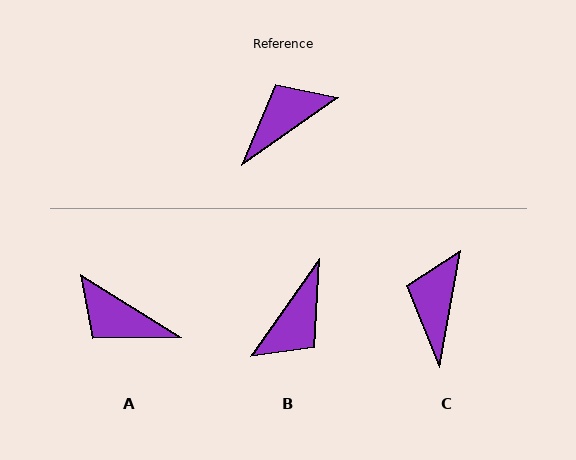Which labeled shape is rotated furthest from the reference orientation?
B, about 160 degrees away.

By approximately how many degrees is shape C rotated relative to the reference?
Approximately 45 degrees counter-clockwise.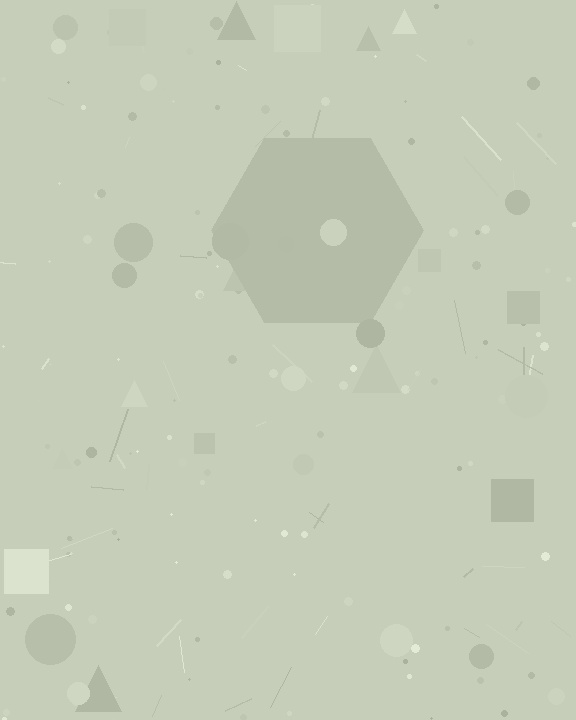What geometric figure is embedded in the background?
A hexagon is embedded in the background.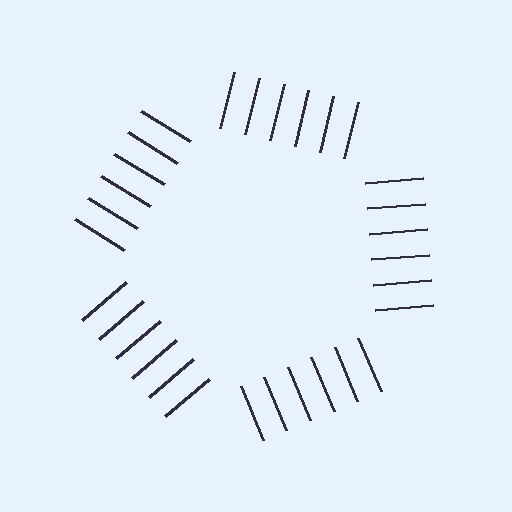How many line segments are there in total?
30 — 6 along each of the 5 edges.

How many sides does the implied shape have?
5 sides — the line-ends trace a pentagon.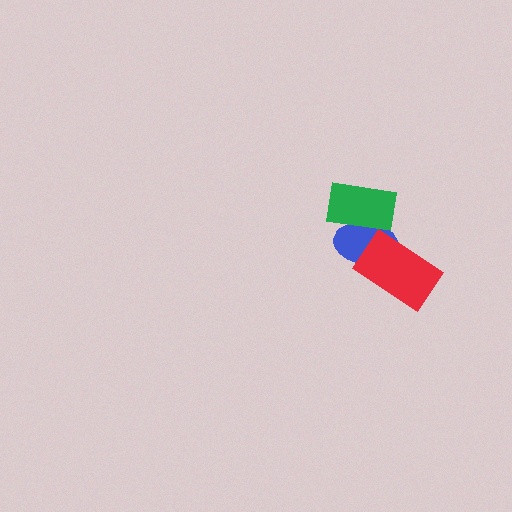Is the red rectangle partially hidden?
No, no other shape covers it.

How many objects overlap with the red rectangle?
1 object overlaps with the red rectangle.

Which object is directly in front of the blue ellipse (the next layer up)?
The red rectangle is directly in front of the blue ellipse.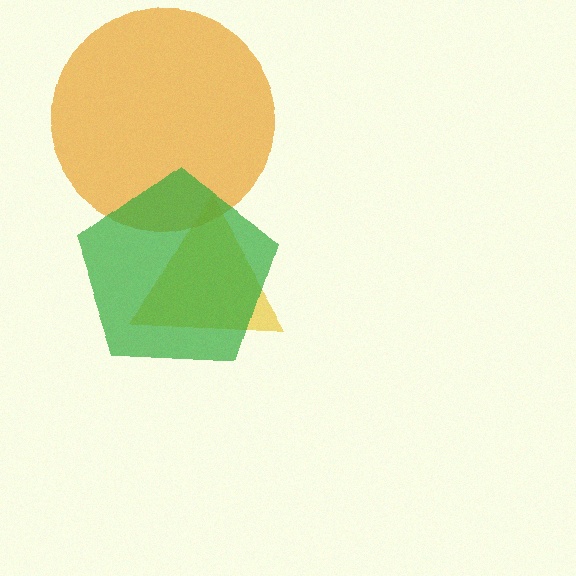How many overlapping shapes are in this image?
There are 3 overlapping shapes in the image.